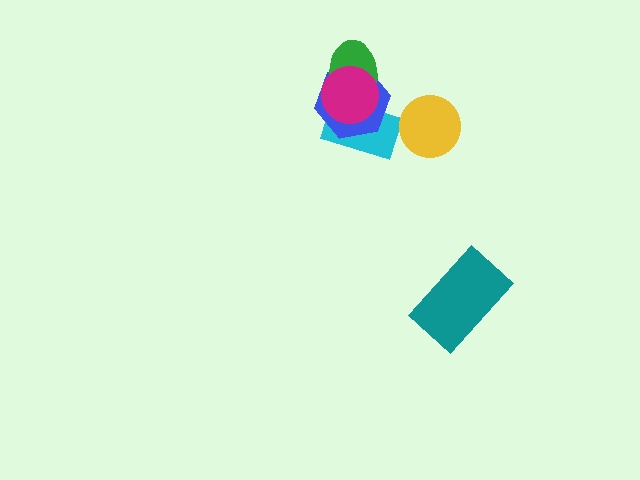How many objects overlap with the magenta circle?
3 objects overlap with the magenta circle.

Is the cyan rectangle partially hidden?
Yes, it is partially covered by another shape.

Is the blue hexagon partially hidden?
Yes, it is partially covered by another shape.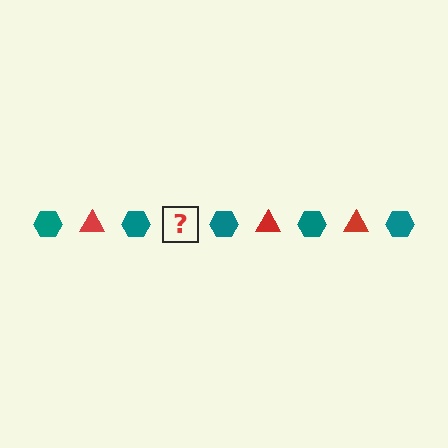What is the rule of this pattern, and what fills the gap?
The rule is that the pattern alternates between teal hexagon and red triangle. The gap should be filled with a red triangle.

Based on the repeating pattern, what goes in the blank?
The blank should be a red triangle.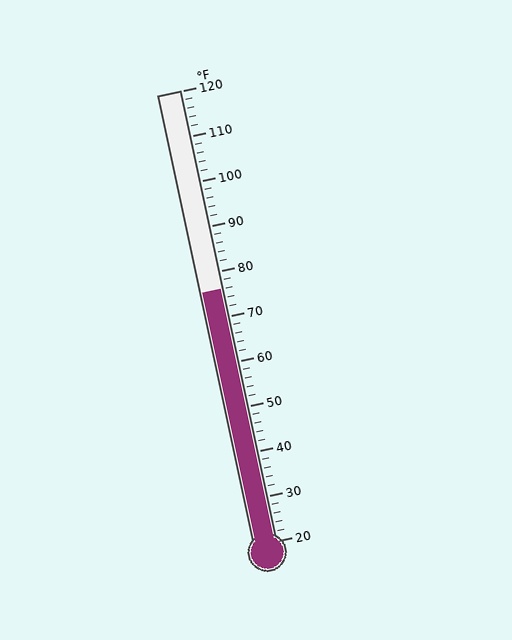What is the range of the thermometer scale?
The thermometer scale ranges from 20°F to 120°F.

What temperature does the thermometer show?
The thermometer shows approximately 76°F.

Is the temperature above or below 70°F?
The temperature is above 70°F.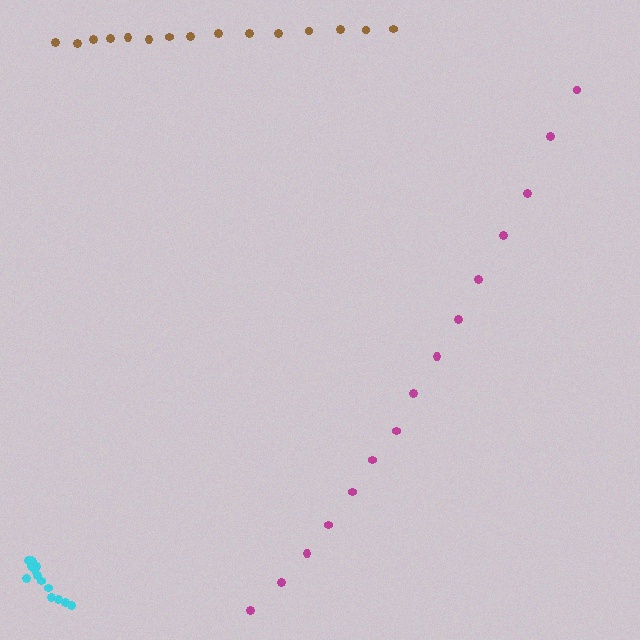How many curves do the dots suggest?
There are 3 distinct paths.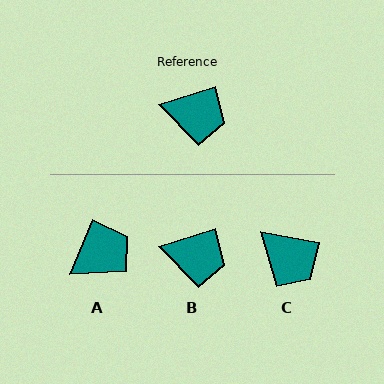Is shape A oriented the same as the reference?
No, it is off by about 49 degrees.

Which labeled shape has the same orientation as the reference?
B.